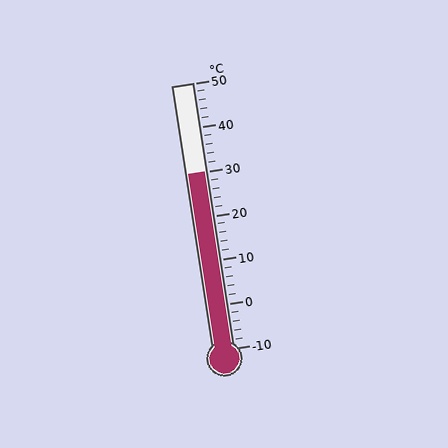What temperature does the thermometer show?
The thermometer shows approximately 30°C.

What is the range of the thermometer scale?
The thermometer scale ranges from -10°C to 50°C.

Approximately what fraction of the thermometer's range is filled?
The thermometer is filled to approximately 65% of its range.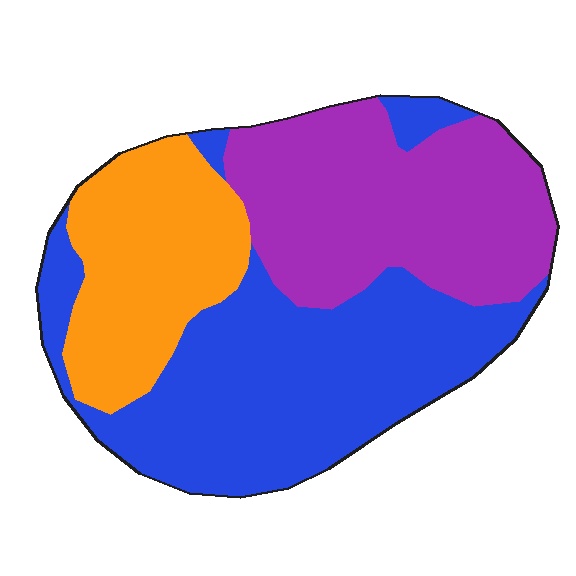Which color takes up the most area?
Blue, at roughly 45%.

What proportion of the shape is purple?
Purple covers 34% of the shape.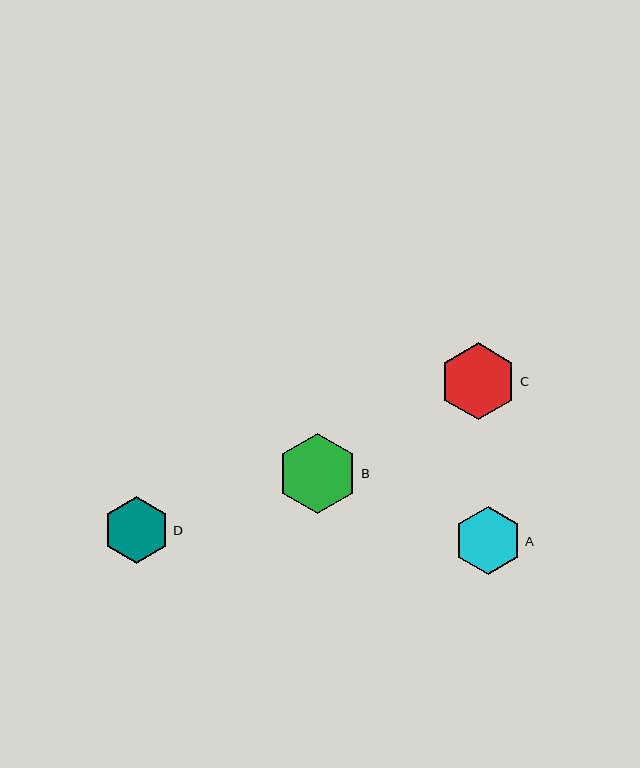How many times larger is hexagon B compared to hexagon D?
Hexagon B is approximately 1.2 times the size of hexagon D.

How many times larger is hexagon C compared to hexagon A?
Hexagon C is approximately 1.1 times the size of hexagon A.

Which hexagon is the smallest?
Hexagon D is the smallest with a size of approximately 67 pixels.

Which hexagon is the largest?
Hexagon B is the largest with a size of approximately 81 pixels.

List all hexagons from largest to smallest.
From largest to smallest: B, C, A, D.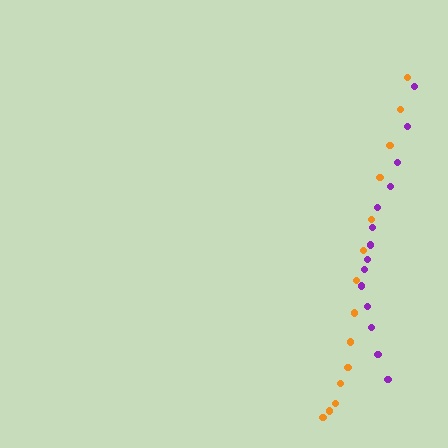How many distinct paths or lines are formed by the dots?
There are 2 distinct paths.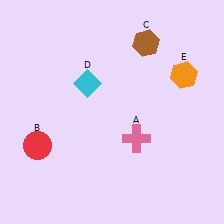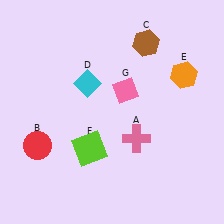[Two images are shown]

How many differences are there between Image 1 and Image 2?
There are 2 differences between the two images.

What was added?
A lime square (F), a pink diamond (G) were added in Image 2.